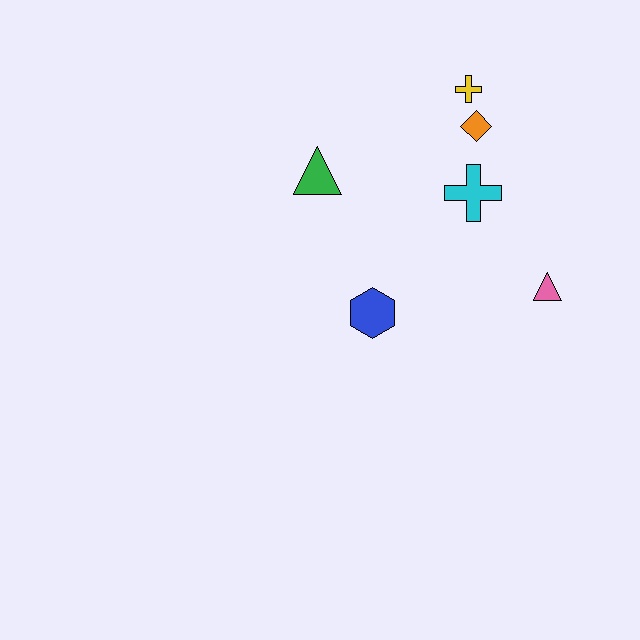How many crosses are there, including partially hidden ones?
There are 2 crosses.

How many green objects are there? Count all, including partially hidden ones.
There is 1 green object.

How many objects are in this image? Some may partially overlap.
There are 6 objects.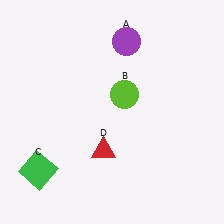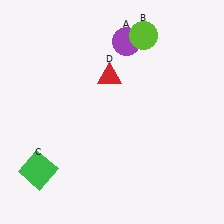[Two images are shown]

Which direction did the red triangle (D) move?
The red triangle (D) moved up.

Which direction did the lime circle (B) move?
The lime circle (B) moved up.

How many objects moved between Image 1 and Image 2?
2 objects moved between the two images.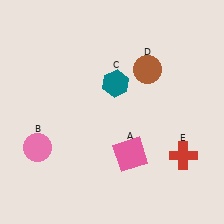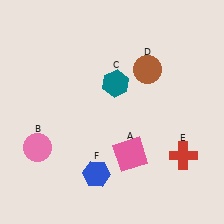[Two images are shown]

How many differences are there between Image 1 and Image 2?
There is 1 difference between the two images.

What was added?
A blue hexagon (F) was added in Image 2.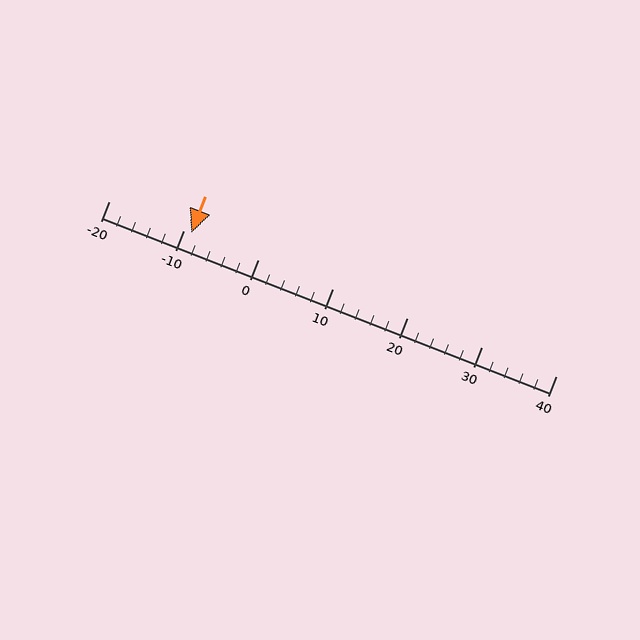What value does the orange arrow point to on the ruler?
The orange arrow points to approximately -9.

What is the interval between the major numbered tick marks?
The major tick marks are spaced 10 units apart.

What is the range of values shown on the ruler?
The ruler shows values from -20 to 40.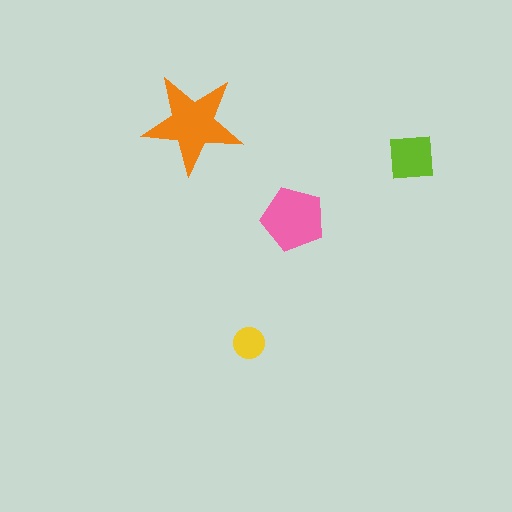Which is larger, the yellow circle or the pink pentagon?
The pink pentagon.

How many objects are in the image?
There are 4 objects in the image.